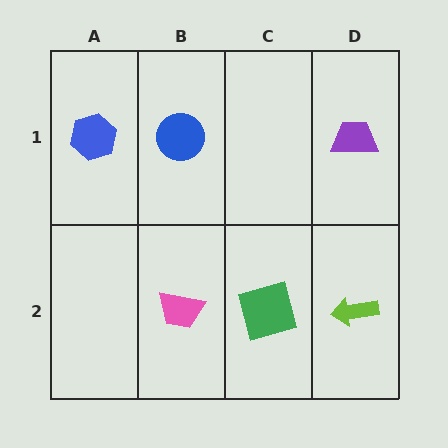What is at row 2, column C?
A green square.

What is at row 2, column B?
A pink trapezoid.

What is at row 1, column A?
A blue hexagon.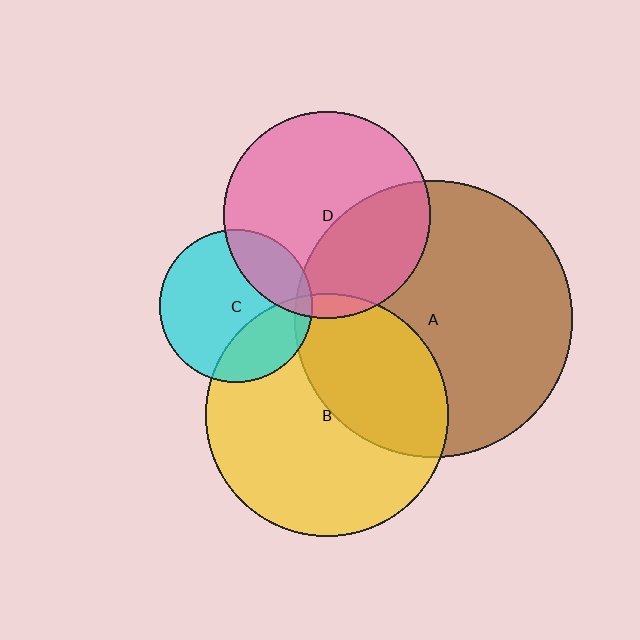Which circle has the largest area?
Circle A (brown).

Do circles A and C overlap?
Yes.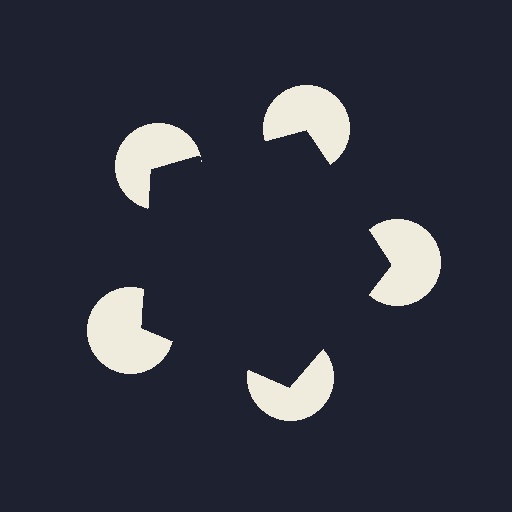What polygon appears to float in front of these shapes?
An illusory pentagon — its edges are inferred from the aligned wedge cuts in the pac-man discs, not physically drawn.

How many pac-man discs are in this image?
There are 5 — one at each vertex of the illusory pentagon.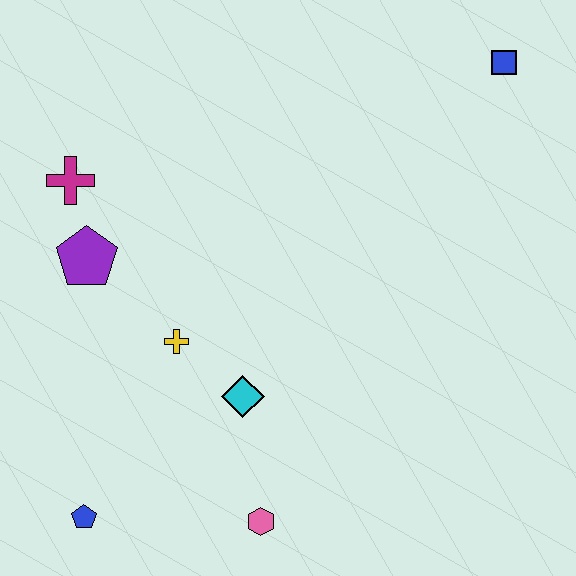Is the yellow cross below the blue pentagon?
No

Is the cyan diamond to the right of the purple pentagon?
Yes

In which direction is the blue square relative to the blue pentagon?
The blue square is above the blue pentagon.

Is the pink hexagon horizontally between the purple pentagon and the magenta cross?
No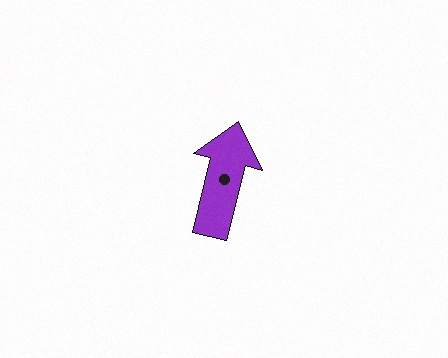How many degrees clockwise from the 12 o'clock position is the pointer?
Approximately 14 degrees.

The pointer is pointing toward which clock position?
Roughly 12 o'clock.